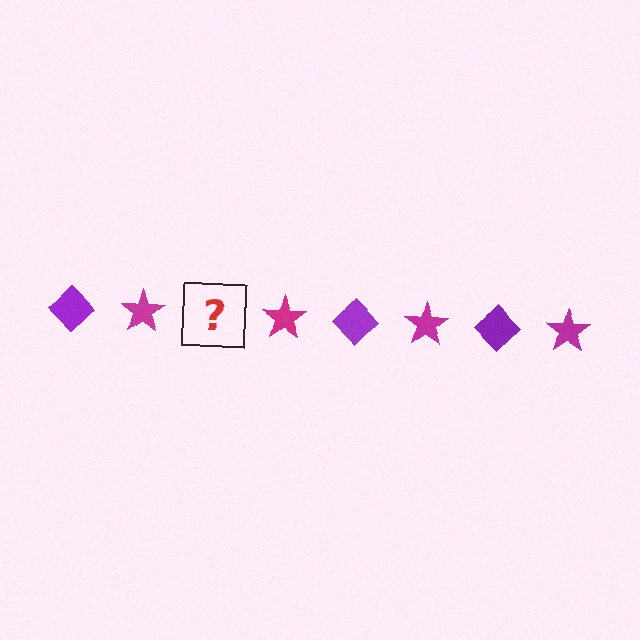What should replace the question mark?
The question mark should be replaced with a purple diamond.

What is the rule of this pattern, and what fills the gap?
The rule is that the pattern alternates between purple diamond and magenta star. The gap should be filled with a purple diamond.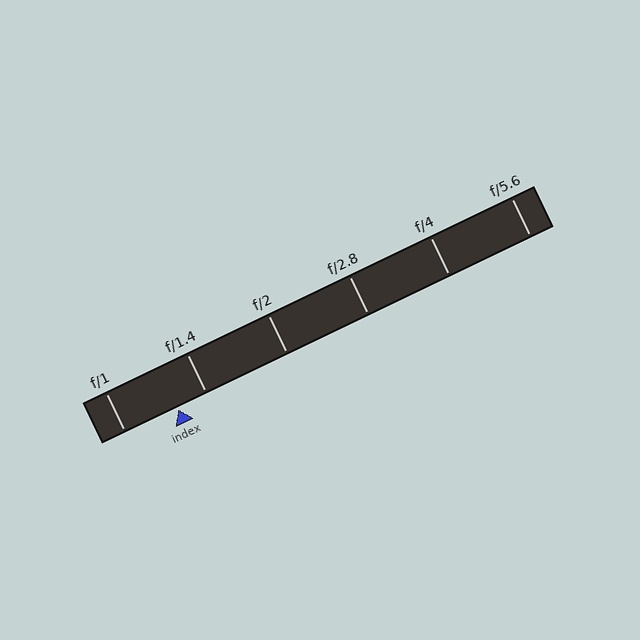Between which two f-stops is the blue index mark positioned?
The index mark is between f/1 and f/1.4.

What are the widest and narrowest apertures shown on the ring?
The widest aperture shown is f/1 and the narrowest is f/5.6.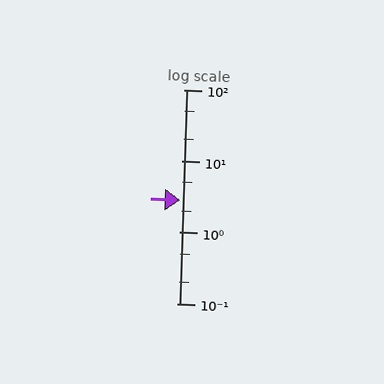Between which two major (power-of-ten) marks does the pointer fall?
The pointer is between 1 and 10.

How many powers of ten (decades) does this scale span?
The scale spans 3 decades, from 0.1 to 100.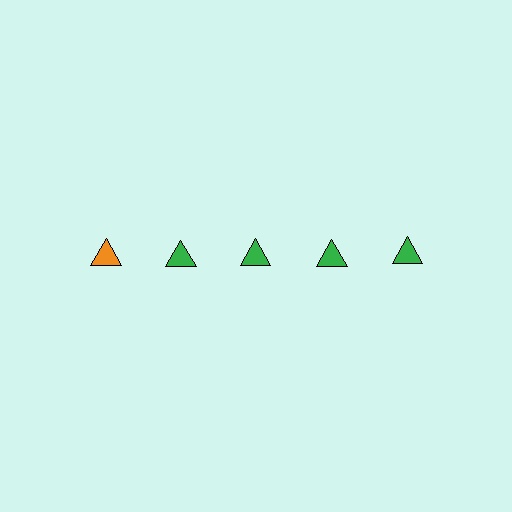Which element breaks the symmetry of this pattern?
The orange triangle in the top row, leftmost column breaks the symmetry. All other shapes are green triangles.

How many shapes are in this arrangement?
There are 5 shapes arranged in a grid pattern.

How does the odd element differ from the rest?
It has a different color: orange instead of green.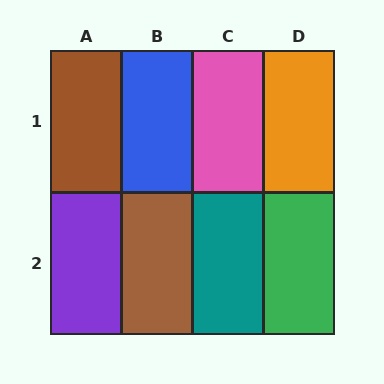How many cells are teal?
1 cell is teal.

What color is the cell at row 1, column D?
Orange.